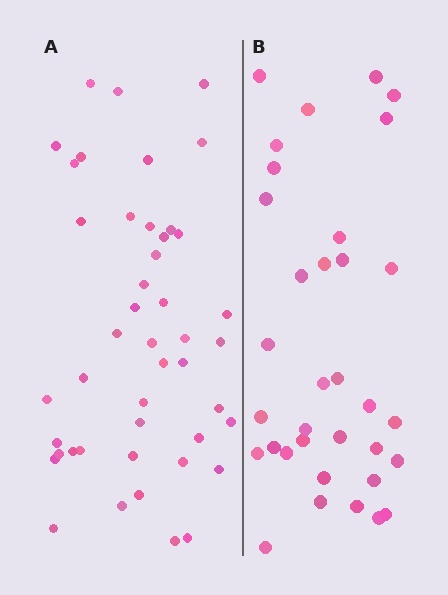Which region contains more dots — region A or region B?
Region A (the left region) has more dots.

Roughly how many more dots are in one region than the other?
Region A has roughly 12 or so more dots than region B.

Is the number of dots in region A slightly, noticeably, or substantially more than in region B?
Region A has noticeably more, but not dramatically so. The ratio is roughly 1.3 to 1.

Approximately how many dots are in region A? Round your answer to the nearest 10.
About 40 dots. (The exact count is 45, which rounds to 40.)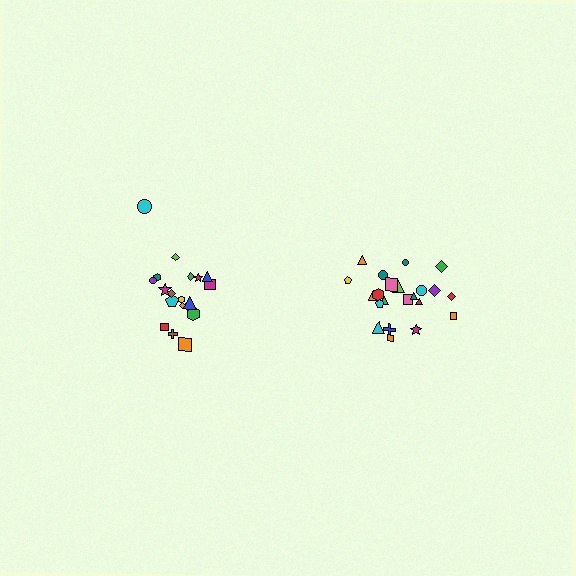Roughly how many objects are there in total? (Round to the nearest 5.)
Roughly 40 objects in total.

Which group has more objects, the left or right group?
The right group.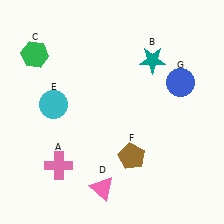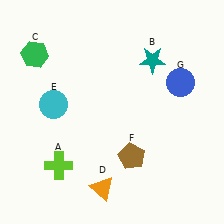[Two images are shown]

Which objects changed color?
A changed from pink to lime. D changed from pink to orange.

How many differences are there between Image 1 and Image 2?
There are 2 differences between the two images.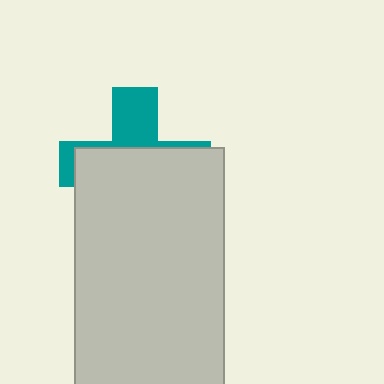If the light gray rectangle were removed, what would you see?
You would see the complete teal cross.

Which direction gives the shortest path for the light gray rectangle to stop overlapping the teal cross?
Moving down gives the shortest separation.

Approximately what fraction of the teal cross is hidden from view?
Roughly 67% of the teal cross is hidden behind the light gray rectangle.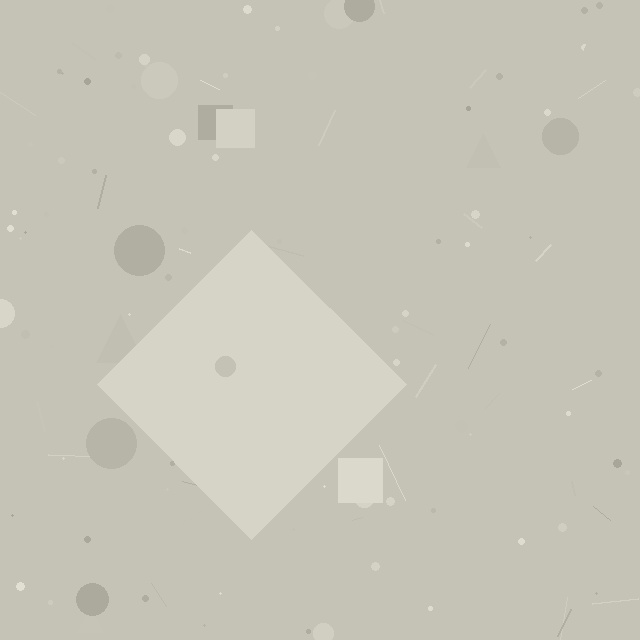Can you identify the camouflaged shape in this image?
The camouflaged shape is a diamond.